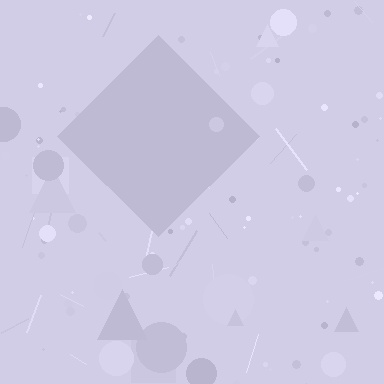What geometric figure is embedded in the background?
A diamond is embedded in the background.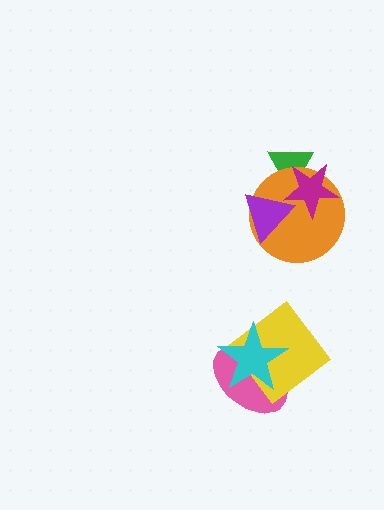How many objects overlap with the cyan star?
2 objects overlap with the cyan star.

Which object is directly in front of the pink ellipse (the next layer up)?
The yellow diamond is directly in front of the pink ellipse.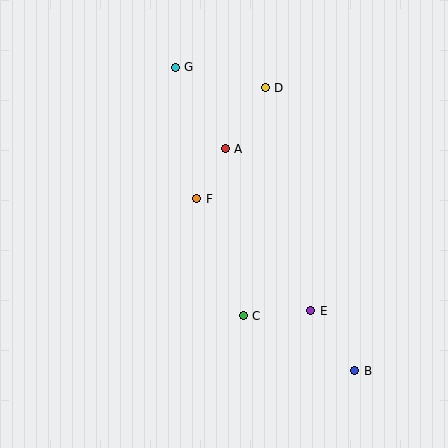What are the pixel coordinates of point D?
Point D is at (265, 88).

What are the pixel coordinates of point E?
Point E is at (311, 311).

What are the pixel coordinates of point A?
Point A is at (225, 149).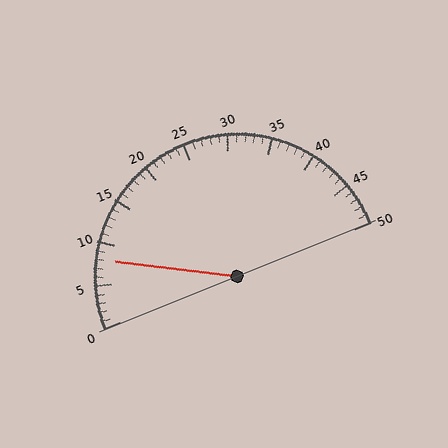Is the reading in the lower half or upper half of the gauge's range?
The reading is in the lower half of the range (0 to 50).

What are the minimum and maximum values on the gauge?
The gauge ranges from 0 to 50.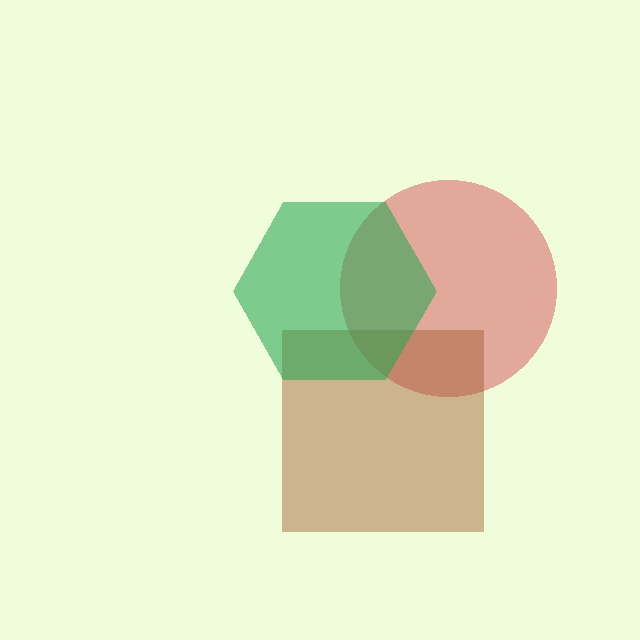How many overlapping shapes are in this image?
There are 3 overlapping shapes in the image.